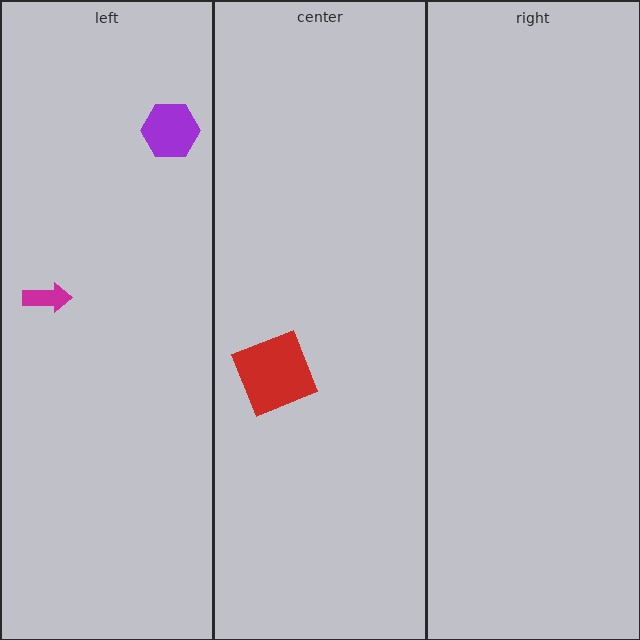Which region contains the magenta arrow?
The left region.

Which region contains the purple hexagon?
The left region.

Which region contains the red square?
The center region.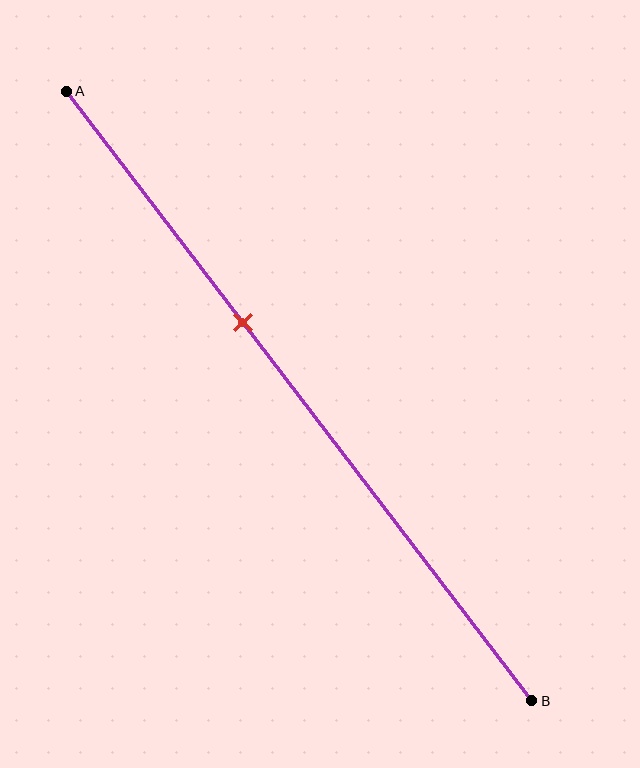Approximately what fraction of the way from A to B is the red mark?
The red mark is approximately 40% of the way from A to B.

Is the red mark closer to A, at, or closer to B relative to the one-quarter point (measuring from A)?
The red mark is closer to point B than the one-quarter point of segment AB.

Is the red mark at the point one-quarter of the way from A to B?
No, the mark is at about 40% from A, not at the 25% one-quarter point.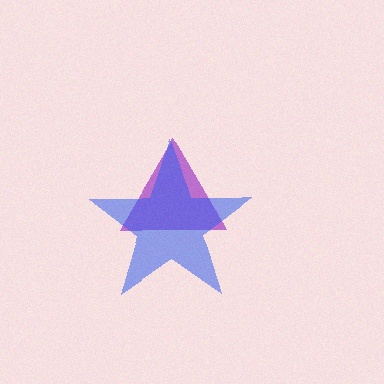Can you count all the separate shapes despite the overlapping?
Yes, there are 2 separate shapes.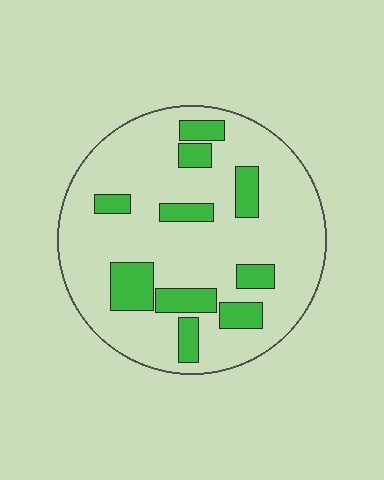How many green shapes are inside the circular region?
10.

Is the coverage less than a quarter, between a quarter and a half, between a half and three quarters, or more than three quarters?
Less than a quarter.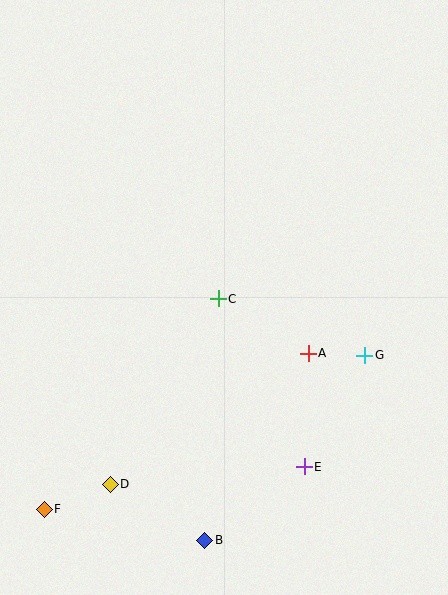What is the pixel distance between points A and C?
The distance between A and C is 105 pixels.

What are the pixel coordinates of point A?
Point A is at (308, 353).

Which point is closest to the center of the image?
Point C at (218, 299) is closest to the center.